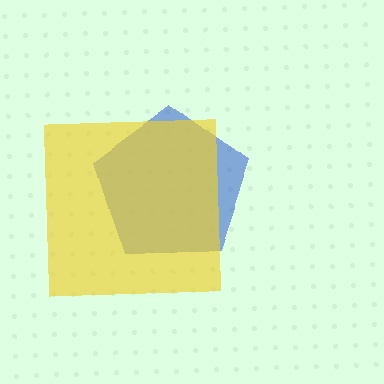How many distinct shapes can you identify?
There are 2 distinct shapes: a blue pentagon, a yellow square.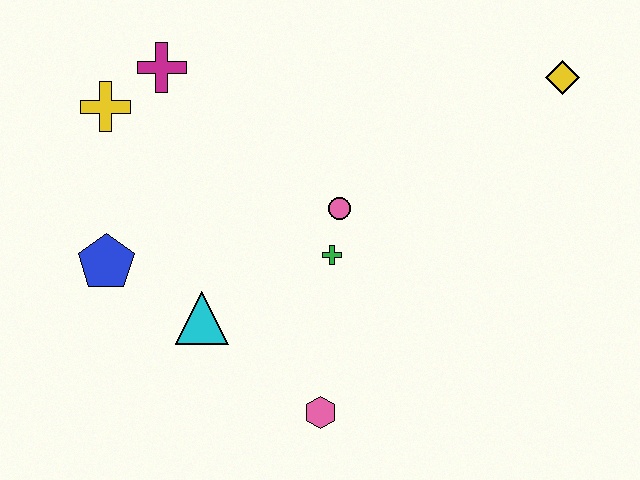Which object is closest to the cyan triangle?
The blue pentagon is closest to the cyan triangle.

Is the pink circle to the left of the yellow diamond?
Yes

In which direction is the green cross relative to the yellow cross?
The green cross is to the right of the yellow cross.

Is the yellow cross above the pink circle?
Yes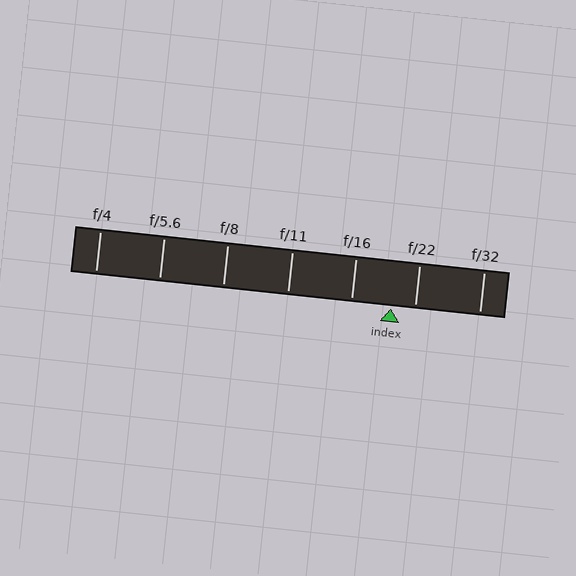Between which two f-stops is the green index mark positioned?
The index mark is between f/16 and f/22.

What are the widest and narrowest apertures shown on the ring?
The widest aperture shown is f/4 and the narrowest is f/32.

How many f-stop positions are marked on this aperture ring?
There are 7 f-stop positions marked.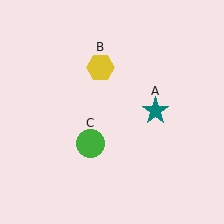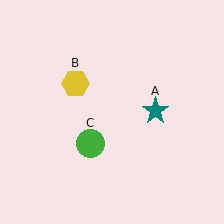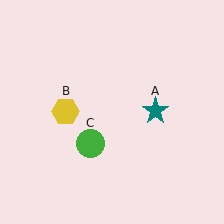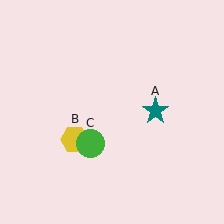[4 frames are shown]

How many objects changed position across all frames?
1 object changed position: yellow hexagon (object B).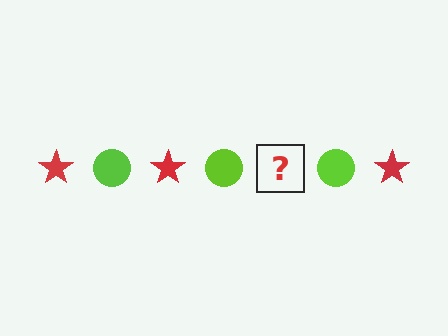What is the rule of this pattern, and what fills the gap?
The rule is that the pattern alternates between red star and lime circle. The gap should be filled with a red star.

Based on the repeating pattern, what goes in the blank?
The blank should be a red star.